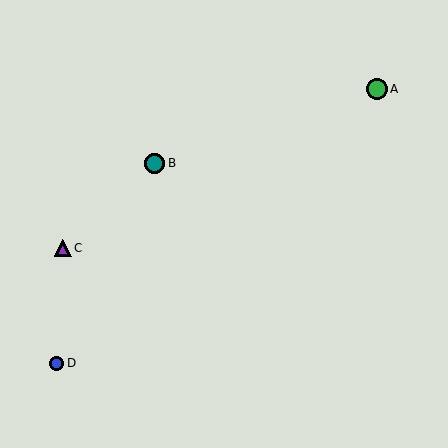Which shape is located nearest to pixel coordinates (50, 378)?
The blue circle (labeled D) at (57, 363) is nearest to that location.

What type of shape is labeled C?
Shape C is a purple triangle.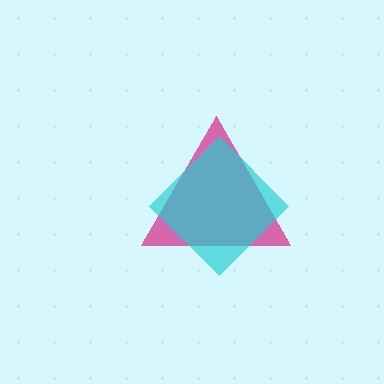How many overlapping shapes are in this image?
There are 2 overlapping shapes in the image.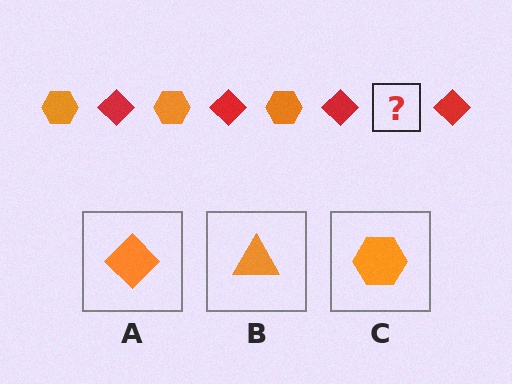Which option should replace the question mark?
Option C.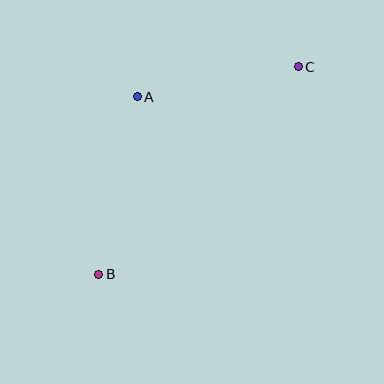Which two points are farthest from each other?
Points B and C are farthest from each other.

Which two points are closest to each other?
Points A and C are closest to each other.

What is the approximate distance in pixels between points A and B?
The distance between A and B is approximately 181 pixels.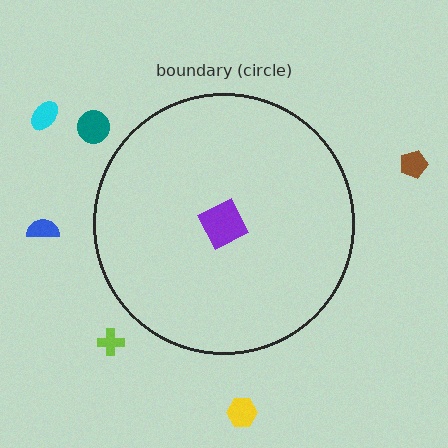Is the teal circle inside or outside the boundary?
Outside.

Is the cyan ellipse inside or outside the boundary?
Outside.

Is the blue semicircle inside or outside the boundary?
Outside.